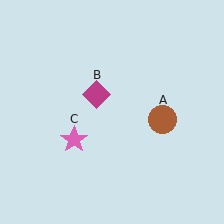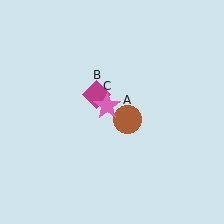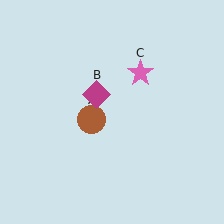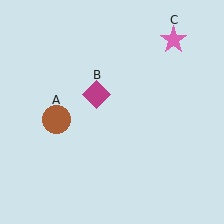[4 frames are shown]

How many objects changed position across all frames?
2 objects changed position: brown circle (object A), pink star (object C).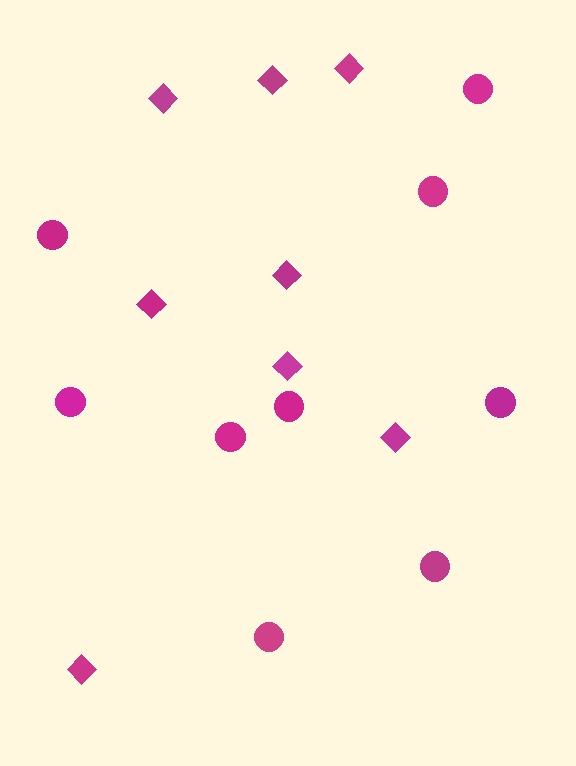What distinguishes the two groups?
There are 2 groups: one group of diamonds (8) and one group of circles (9).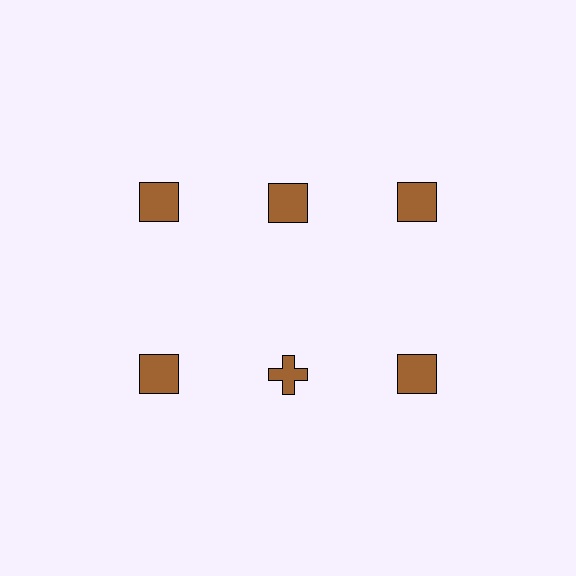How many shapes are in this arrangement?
There are 6 shapes arranged in a grid pattern.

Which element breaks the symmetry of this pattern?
The brown cross in the second row, second from left column breaks the symmetry. All other shapes are brown squares.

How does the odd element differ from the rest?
It has a different shape: cross instead of square.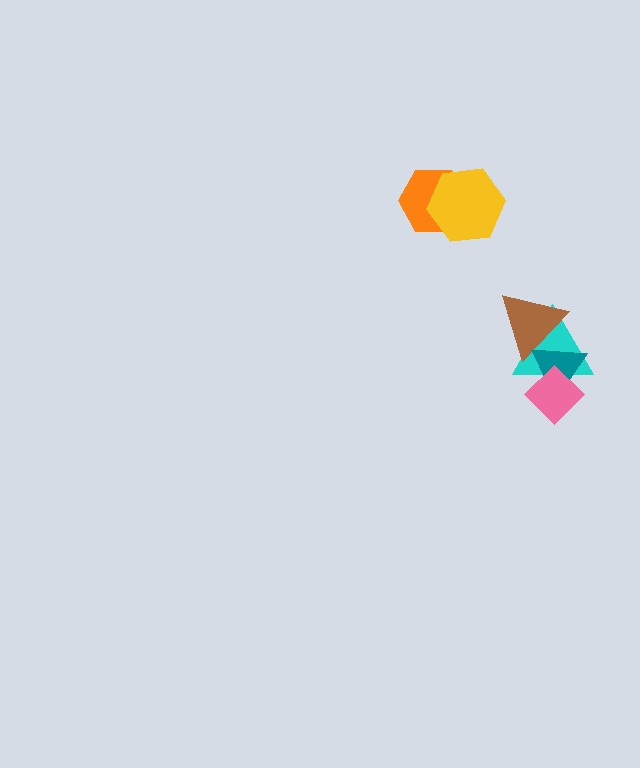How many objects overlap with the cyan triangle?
3 objects overlap with the cyan triangle.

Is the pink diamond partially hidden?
No, no other shape covers it.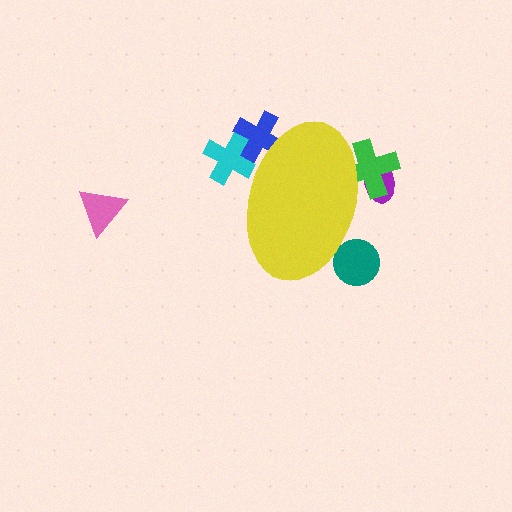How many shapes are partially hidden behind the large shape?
5 shapes are partially hidden.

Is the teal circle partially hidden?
Yes, the teal circle is partially hidden behind the yellow ellipse.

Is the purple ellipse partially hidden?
Yes, the purple ellipse is partially hidden behind the yellow ellipse.